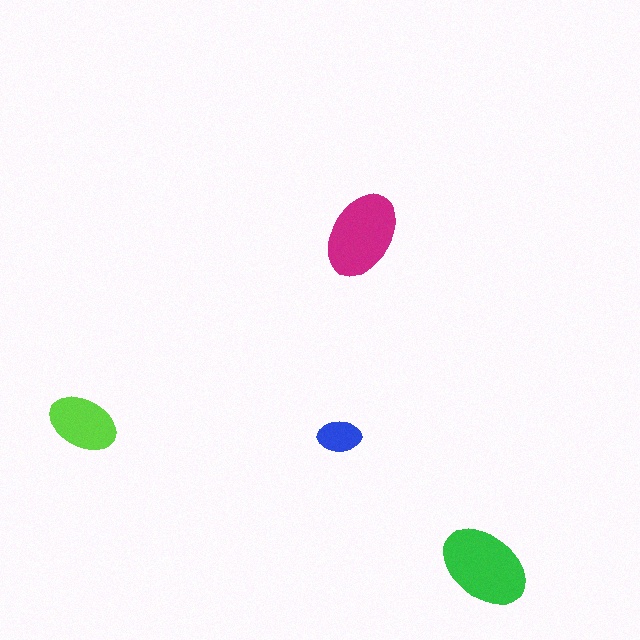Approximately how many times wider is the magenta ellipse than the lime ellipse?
About 1.5 times wider.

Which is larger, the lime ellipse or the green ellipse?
The green one.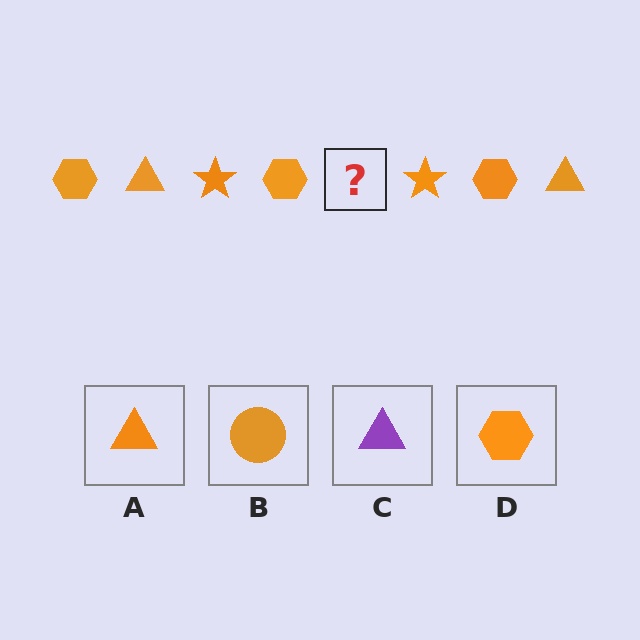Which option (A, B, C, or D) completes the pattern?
A.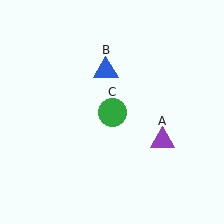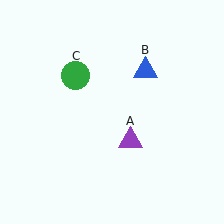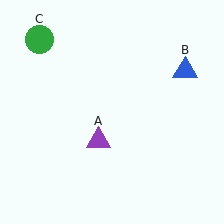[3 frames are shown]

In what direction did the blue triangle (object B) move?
The blue triangle (object B) moved right.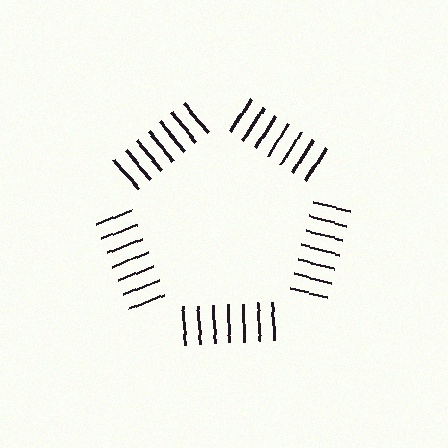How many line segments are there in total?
35 — 7 along each of the 5 edges.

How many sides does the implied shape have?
5 sides — the line-ends trace a pentagon.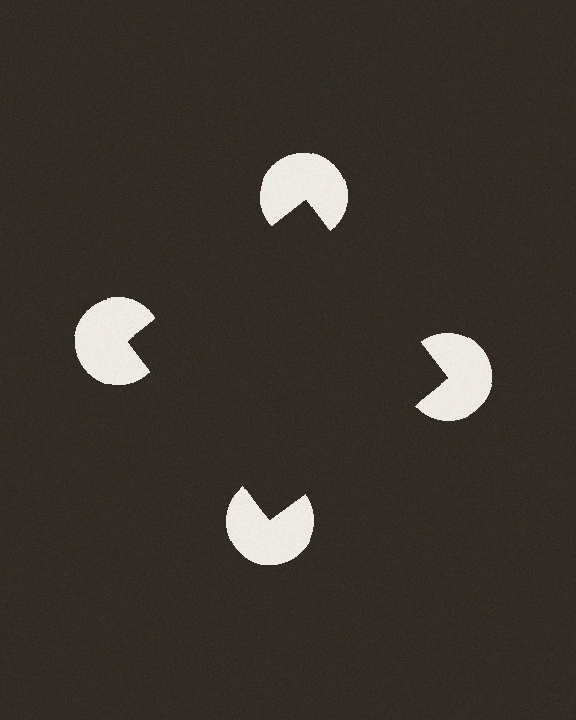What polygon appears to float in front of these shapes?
An illusory square — its edges are inferred from the aligned wedge cuts in the pac-man discs, not physically drawn.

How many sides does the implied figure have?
4 sides.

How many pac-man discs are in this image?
There are 4 — one at each vertex of the illusory square.